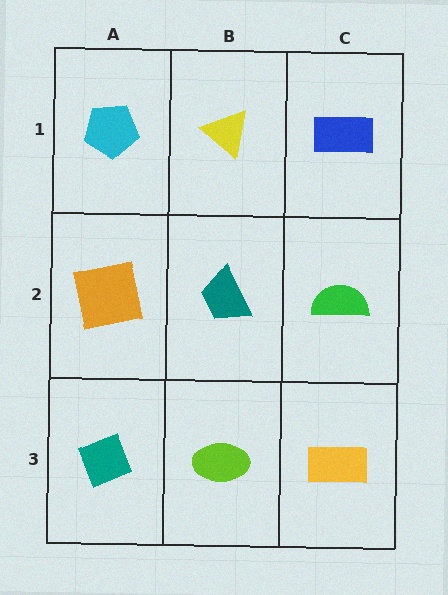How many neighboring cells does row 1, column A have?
2.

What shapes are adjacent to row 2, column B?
A yellow triangle (row 1, column B), a lime ellipse (row 3, column B), an orange square (row 2, column A), a green semicircle (row 2, column C).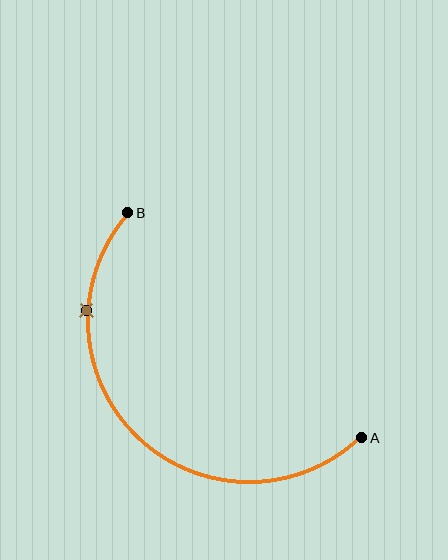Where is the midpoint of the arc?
The arc midpoint is the point on the curve farthest from the straight line joining A and B. It sits below and to the left of that line.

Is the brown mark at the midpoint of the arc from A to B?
No. The brown mark lies on the arc but is closer to endpoint B. The arc midpoint would be at the point on the curve equidistant along the arc from both A and B.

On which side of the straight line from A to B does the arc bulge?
The arc bulges below and to the left of the straight line connecting A and B.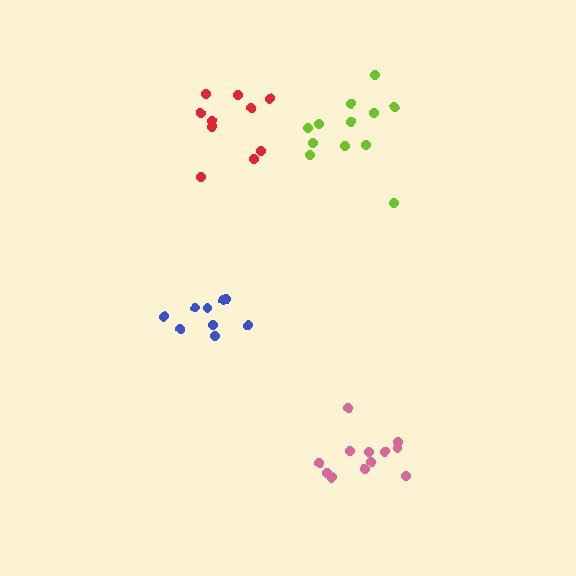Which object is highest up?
The red cluster is topmost.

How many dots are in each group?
Group 1: 11 dots, Group 2: 9 dots, Group 3: 12 dots, Group 4: 12 dots (44 total).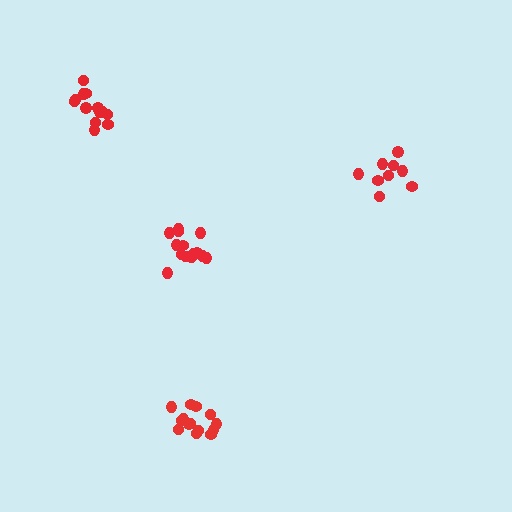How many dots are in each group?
Group 1: 14 dots, Group 2: 13 dots, Group 3: 14 dots, Group 4: 9 dots (50 total).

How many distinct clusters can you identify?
There are 4 distinct clusters.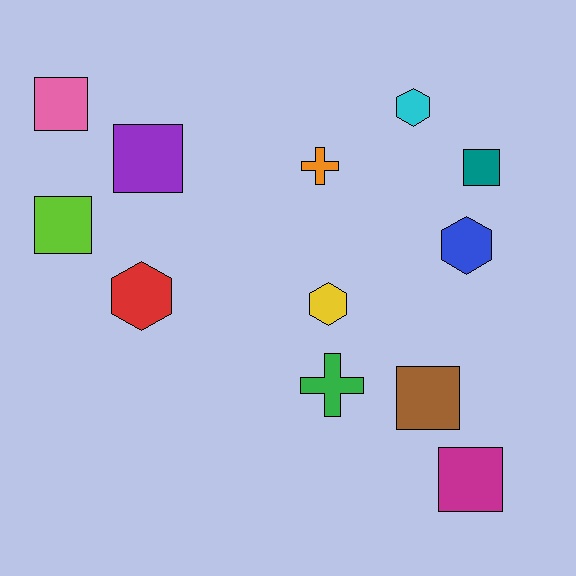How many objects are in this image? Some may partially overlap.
There are 12 objects.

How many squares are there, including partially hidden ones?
There are 6 squares.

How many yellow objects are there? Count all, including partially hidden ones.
There is 1 yellow object.